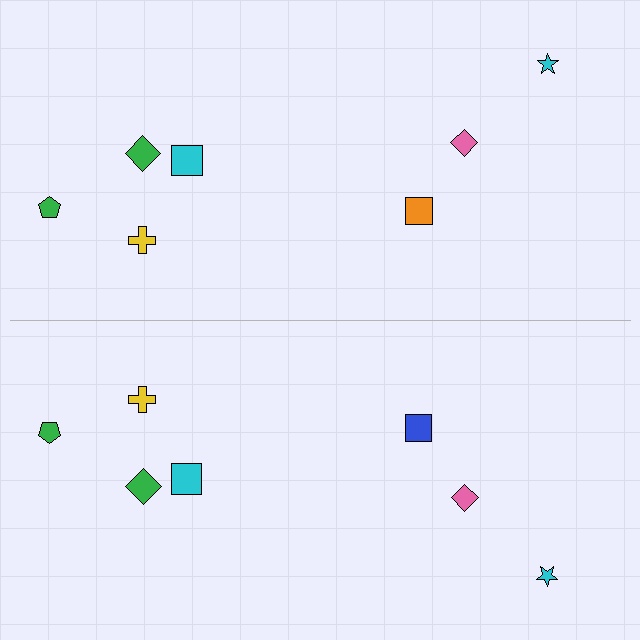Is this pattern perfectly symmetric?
No, the pattern is not perfectly symmetric. The blue square on the bottom side breaks the symmetry — its mirror counterpart is orange.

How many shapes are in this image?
There are 14 shapes in this image.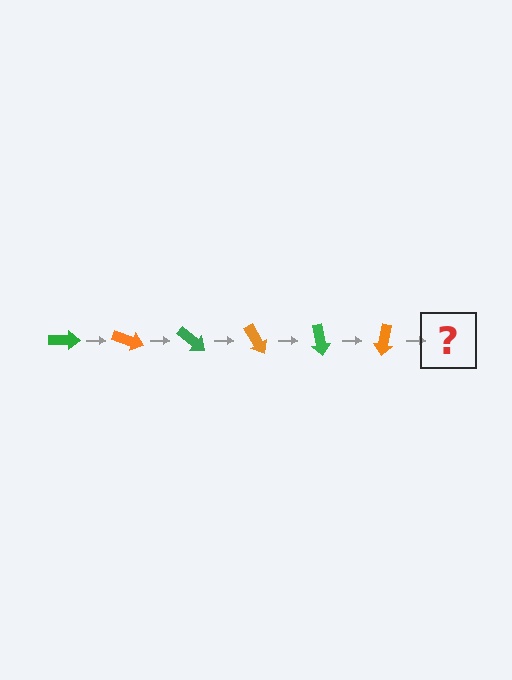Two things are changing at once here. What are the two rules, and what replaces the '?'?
The two rules are that it rotates 20 degrees each step and the color cycles through green and orange. The '?' should be a green arrow, rotated 120 degrees from the start.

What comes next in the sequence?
The next element should be a green arrow, rotated 120 degrees from the start.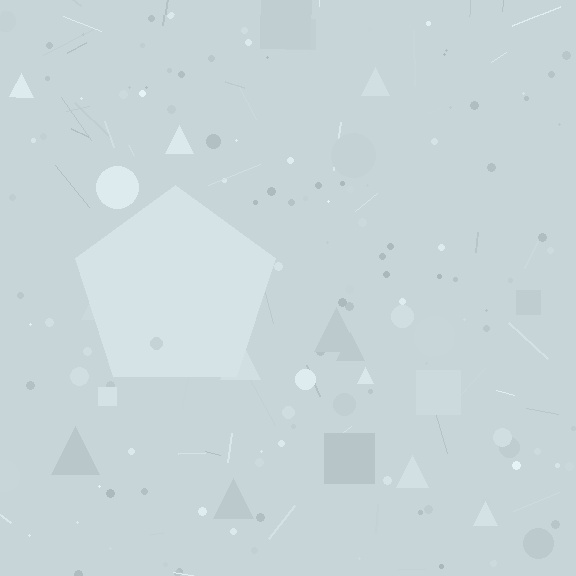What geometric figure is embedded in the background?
A pentagon is embedded in the background.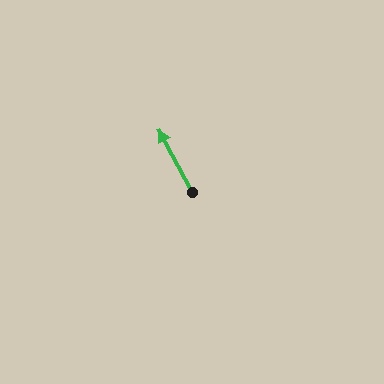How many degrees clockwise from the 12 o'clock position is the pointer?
Approximately 332 degrees.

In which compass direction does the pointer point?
Northwest.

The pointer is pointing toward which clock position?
Roughly 11 o'clock.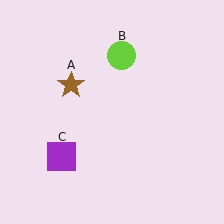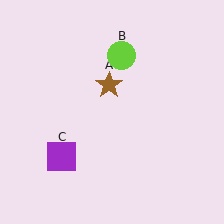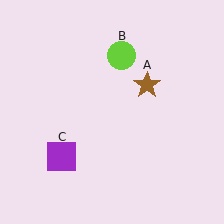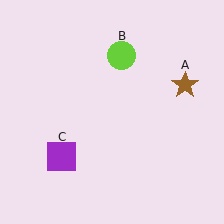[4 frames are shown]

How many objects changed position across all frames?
1 object changed position: brown star (object A).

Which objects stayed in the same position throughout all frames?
Lime circle (object B) and purple square (object C) remained stationary.